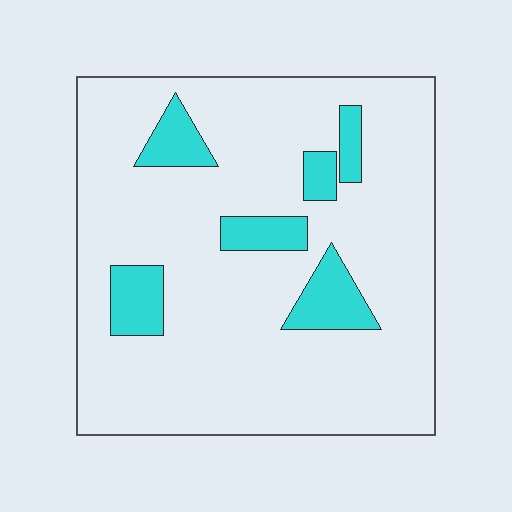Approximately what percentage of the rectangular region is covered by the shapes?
Approximately 15%.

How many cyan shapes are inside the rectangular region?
6.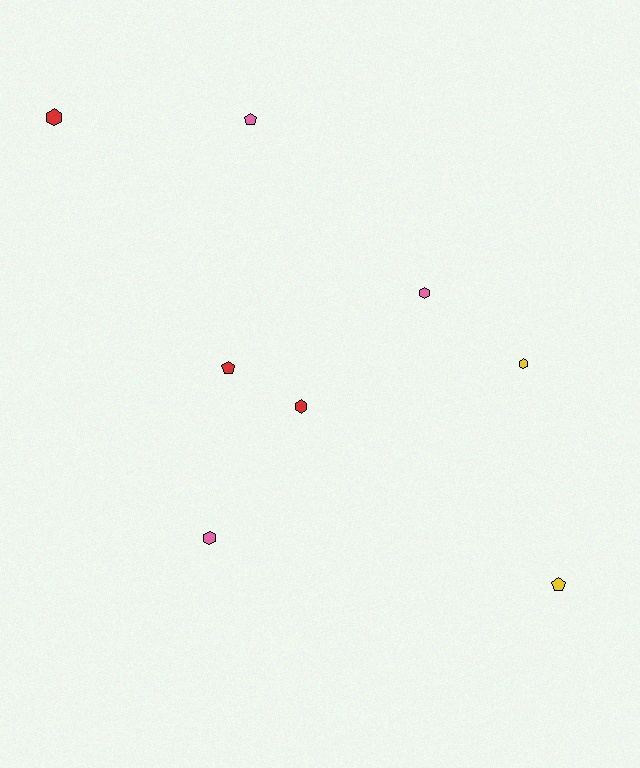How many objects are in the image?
There are 8 objects.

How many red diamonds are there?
There are no red diamonds.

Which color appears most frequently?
Pink, with 3 objects.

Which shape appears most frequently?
Hexagon, with 5 objects.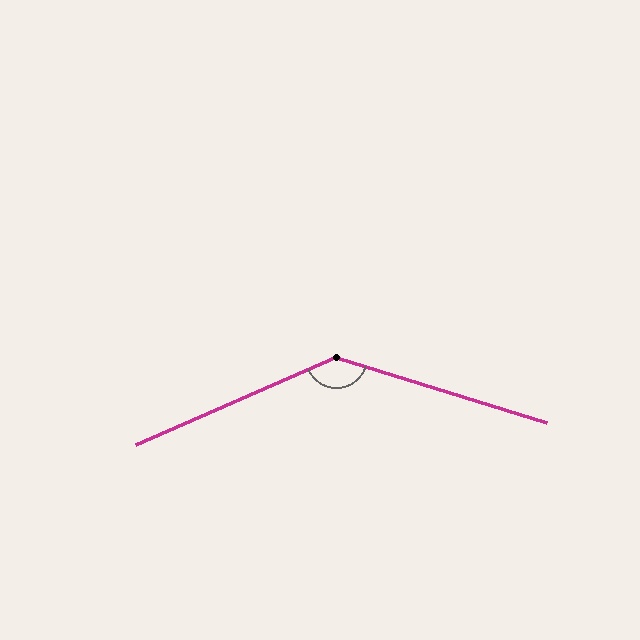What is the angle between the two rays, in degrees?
Approximately 139 degrees.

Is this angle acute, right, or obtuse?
It is obtuse.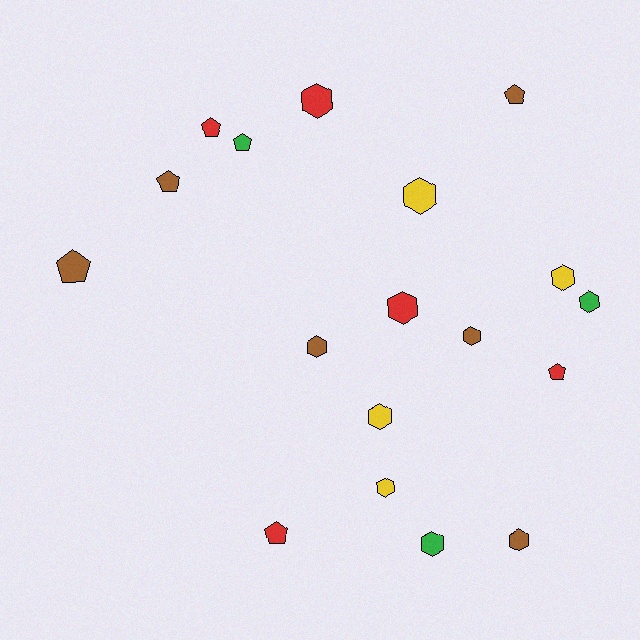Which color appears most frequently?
Brown, with 6 objects.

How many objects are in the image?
There are 18 objects.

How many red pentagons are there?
There are 3 red pentagons.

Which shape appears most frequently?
Hexagon, with 11 objects.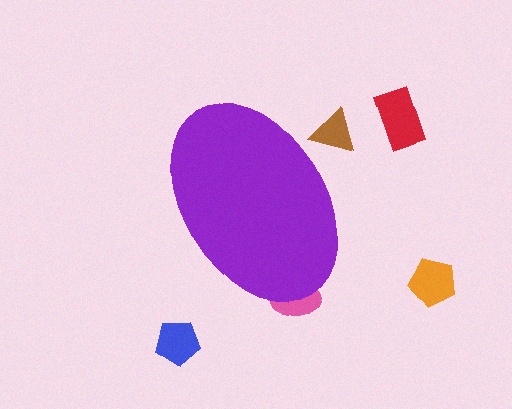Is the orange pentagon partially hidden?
No, the orange pentagon is fully visible.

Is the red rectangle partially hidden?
No, the red rectangle is fully visible.